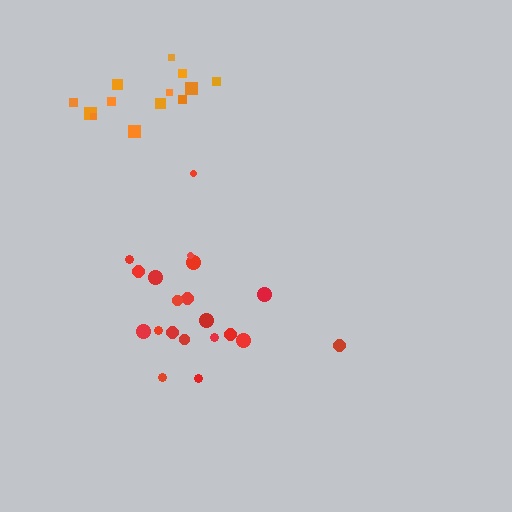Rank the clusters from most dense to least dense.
red, orange.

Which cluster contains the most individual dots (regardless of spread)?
Red (20).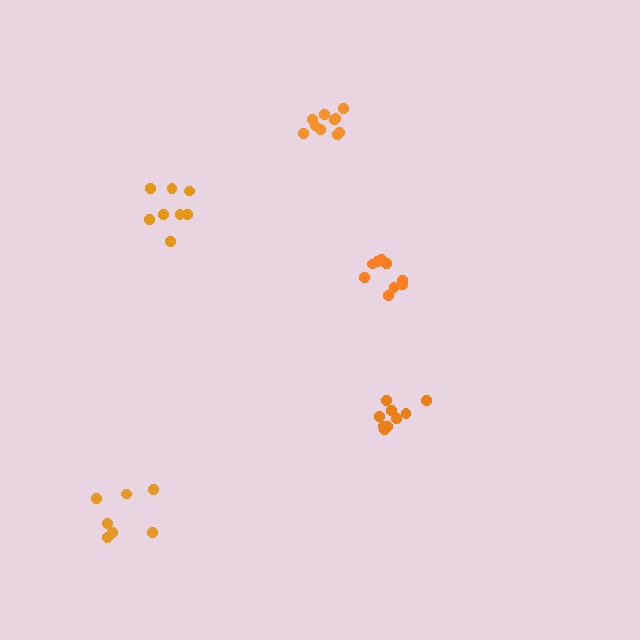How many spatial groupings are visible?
There are 5 spatial groupings.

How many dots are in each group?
Group 1: 11 dots, Group 2: 9 dots, Group 3: 9 dots, Group 4: 7 dots, Group 5: 8 dots (44 total).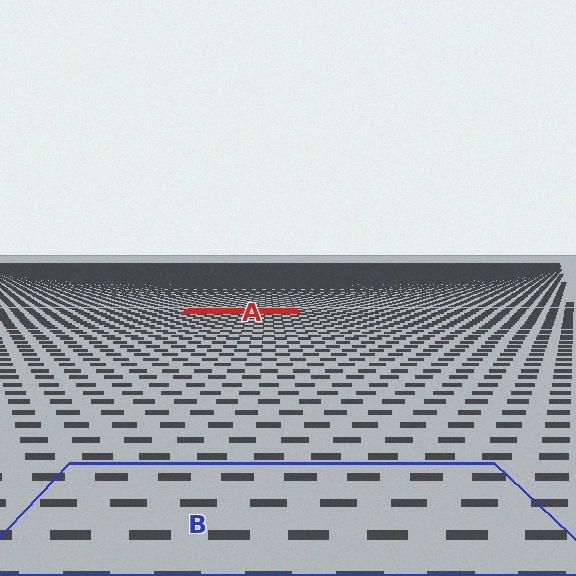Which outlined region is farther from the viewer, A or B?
Region A is farther from the viewer — the texture elements inside it appear smaller and more densely packed.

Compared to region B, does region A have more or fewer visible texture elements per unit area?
Region A has more texture elements per unit area — they are packed more densely because it is farther away.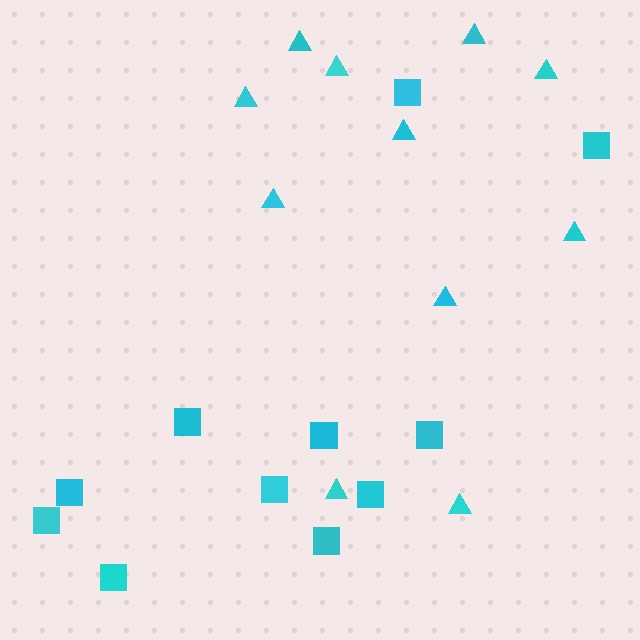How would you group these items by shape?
There are 2 groups: one group of triangles (11) and one group of squares (11).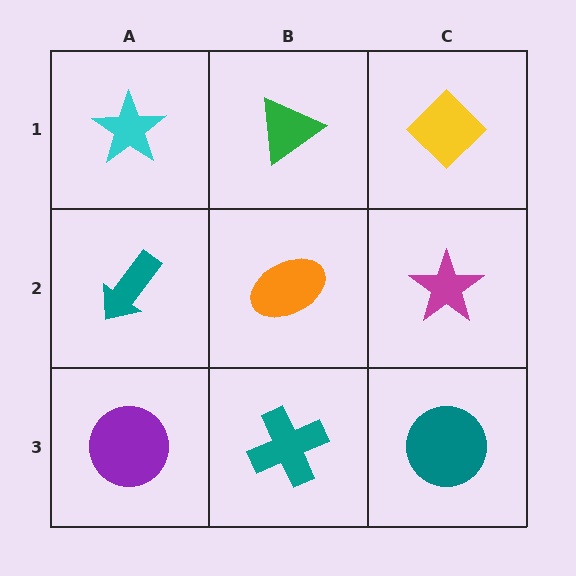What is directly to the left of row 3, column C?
A teal cross.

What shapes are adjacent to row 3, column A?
A teal arrow (row 2, column A), a teal cross (row 3, column B).